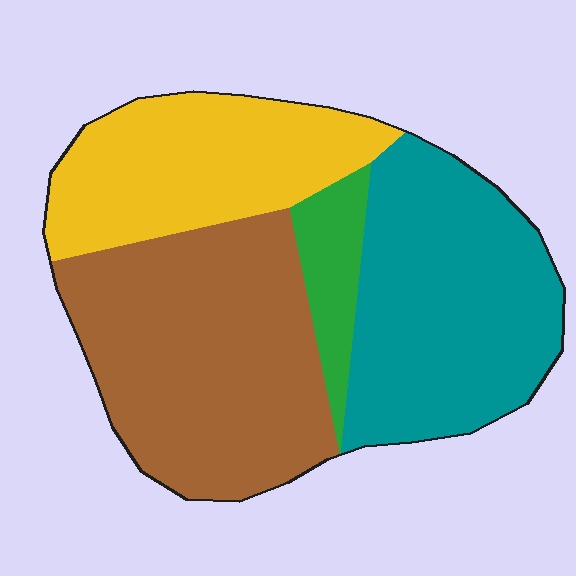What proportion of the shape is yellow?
Yellow takes up about one quarter (1/4) of the shape.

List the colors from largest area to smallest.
From largest to smallest: brown, teal, yellow, green.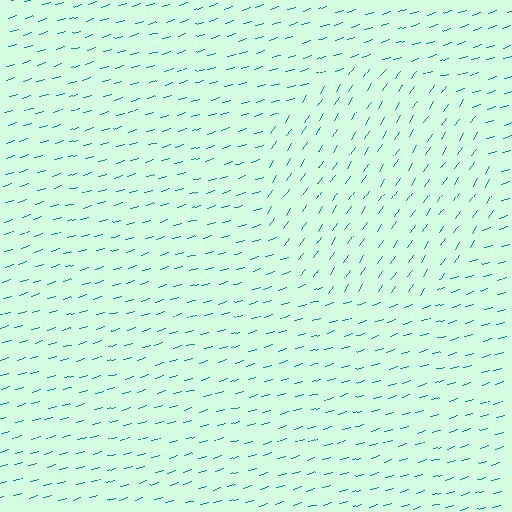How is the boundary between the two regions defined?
The boundary is defined purely by a change in line orientation (approximately 39 degrees difference). All lines are the same color and thickness.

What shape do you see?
I see a circle.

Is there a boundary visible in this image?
Yes, there is a texture boundary formed by a change in line orientation.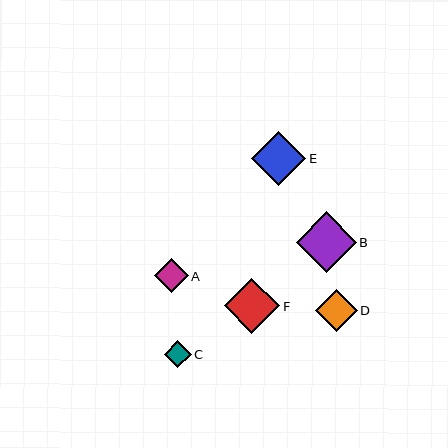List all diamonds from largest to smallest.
From largest to smallest: B, F, E, D, A, C.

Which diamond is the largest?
Diamond B is the largest with a size of approximately 60 pixels.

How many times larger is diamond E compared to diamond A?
Diamond E is approximately 1.6 times the size of diamond A.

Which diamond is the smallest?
Diamond C is the smallest with a size of approximately 27 pixels.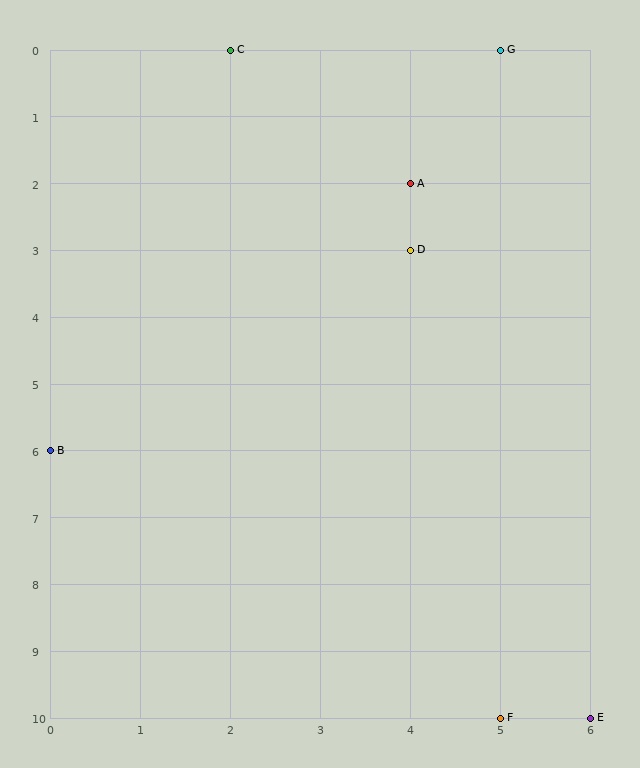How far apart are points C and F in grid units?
Points C and F are 3 columns and 10 rows apart (about 10.4 grid units diagonally).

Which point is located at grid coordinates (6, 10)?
Point E is at (6, 10).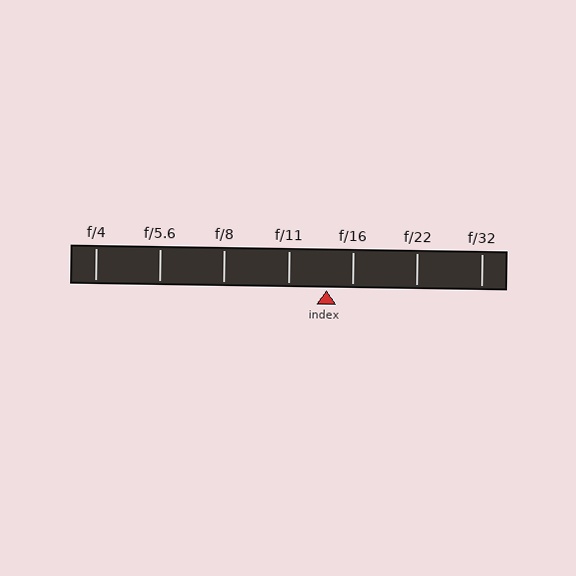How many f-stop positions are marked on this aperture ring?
There are 7 f-stop positions marked.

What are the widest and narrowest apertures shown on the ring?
The widest aperture shown is f/4 and the narrowest is f/32.